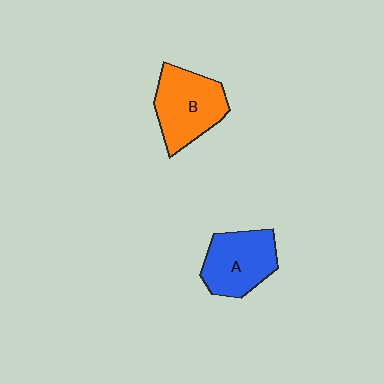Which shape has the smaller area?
Shape A (blue).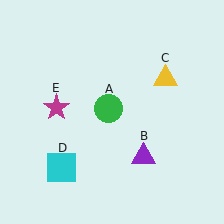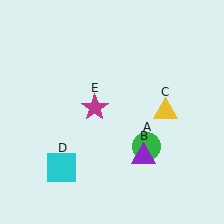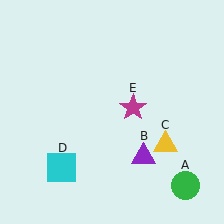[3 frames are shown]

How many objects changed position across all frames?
3 objects changed position: green circle (object A), yellow triangle (object C), magenta star (object E).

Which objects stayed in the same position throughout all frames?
Purple triangle (object B) and cyan square (object D) remained stationary.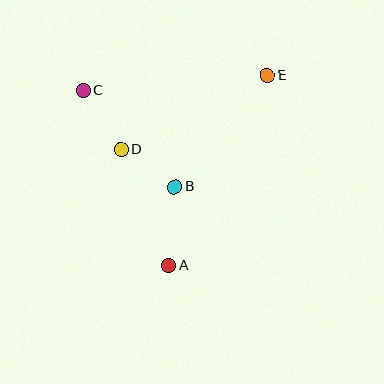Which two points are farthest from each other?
Points A and E are farthest from each other.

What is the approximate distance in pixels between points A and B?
The distance between A and B is approximately 79 pixels.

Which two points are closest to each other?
Points B and D are closest to each other.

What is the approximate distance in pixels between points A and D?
The distance between A and D is approximately 126 pixels.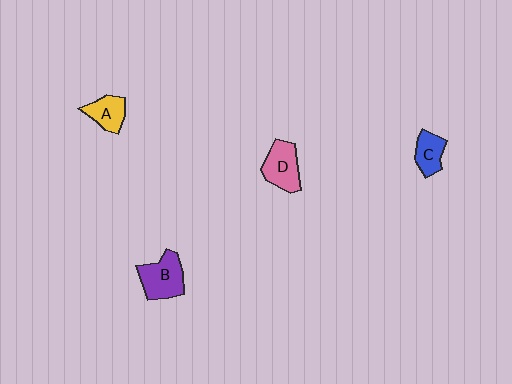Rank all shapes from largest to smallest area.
From largest to smallest: B (purple), D (pink), A (yellow), C (blue).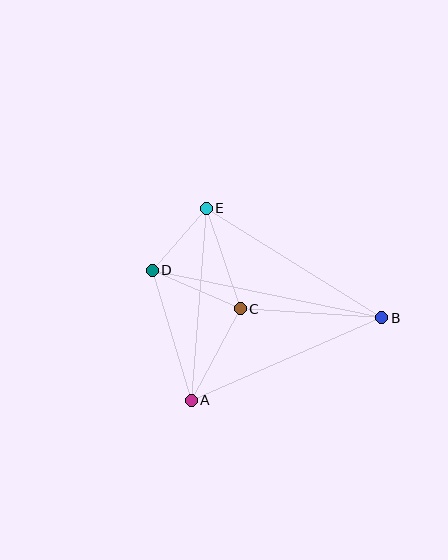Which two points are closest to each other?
Points D and E are closest to each other.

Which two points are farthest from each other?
Points B and D are farthest from each other.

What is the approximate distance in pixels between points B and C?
The distance between B and C is approximately 141 pixels.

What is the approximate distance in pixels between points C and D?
The distance between C and D is approximately 96 pixels.